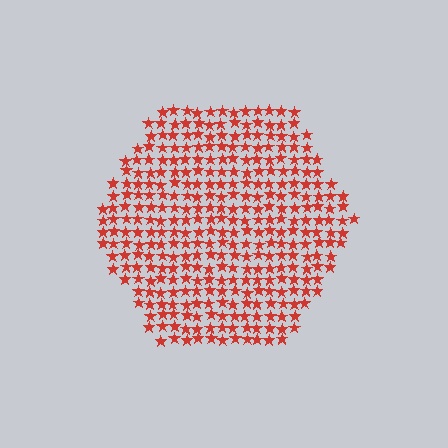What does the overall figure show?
The overall figure shows a hexagon.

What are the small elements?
The small elements are stars.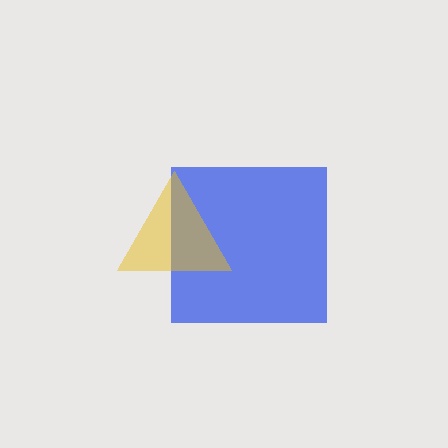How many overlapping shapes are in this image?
There are 2 overlapping shapes in the image.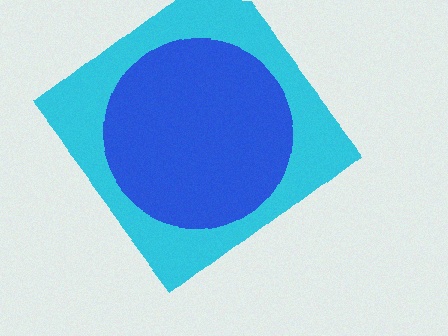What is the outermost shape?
The cyan diamond.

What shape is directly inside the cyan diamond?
The blue circle.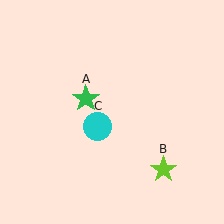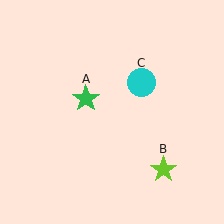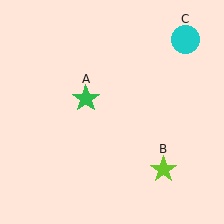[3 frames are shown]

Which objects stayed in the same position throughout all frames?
Green star (object A) and lime star (object B) remained stationary.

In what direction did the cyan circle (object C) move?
The cyan circle (object C) moved up and to the right.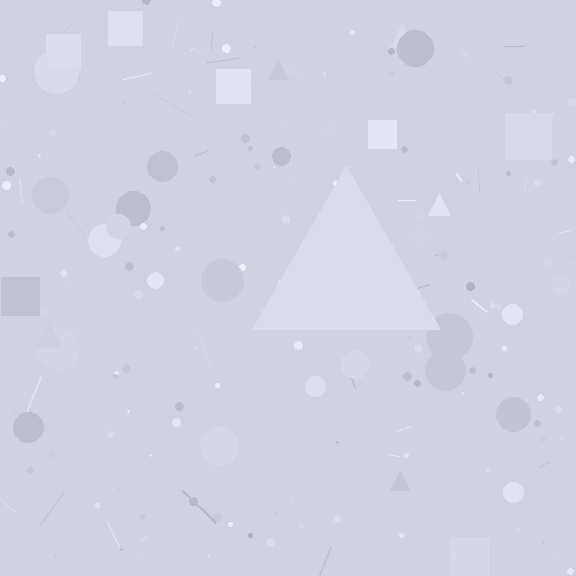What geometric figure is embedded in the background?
A triangle is embedded in the background.